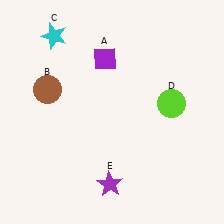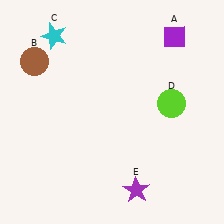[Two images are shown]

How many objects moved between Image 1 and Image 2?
3 objects moved between the two images.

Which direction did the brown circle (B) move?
The brown circle (B) moved up.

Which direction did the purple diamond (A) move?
The purple diamond (A) moved right.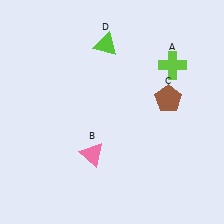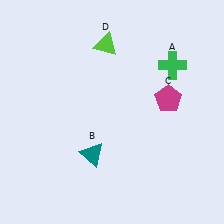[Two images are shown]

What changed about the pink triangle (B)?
In Image 1, B is pink. In Image 2, it changed to teal.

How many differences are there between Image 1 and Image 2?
There are 3 differences between the two images.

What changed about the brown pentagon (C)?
In Image 1, C is brown. In Image 2, it changed to magenta.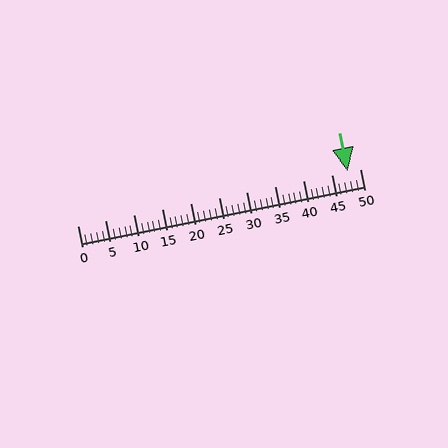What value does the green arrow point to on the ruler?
The green arrow points to approximately 48.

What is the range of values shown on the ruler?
The ruler shows values from 0 to 50.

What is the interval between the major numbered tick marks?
The major tick marks are spaced 5 units apart.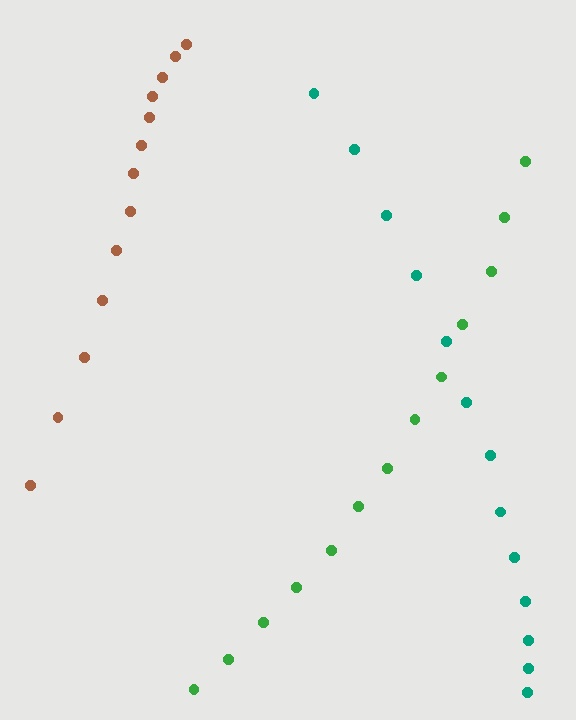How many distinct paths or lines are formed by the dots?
There are 3 distinct paths.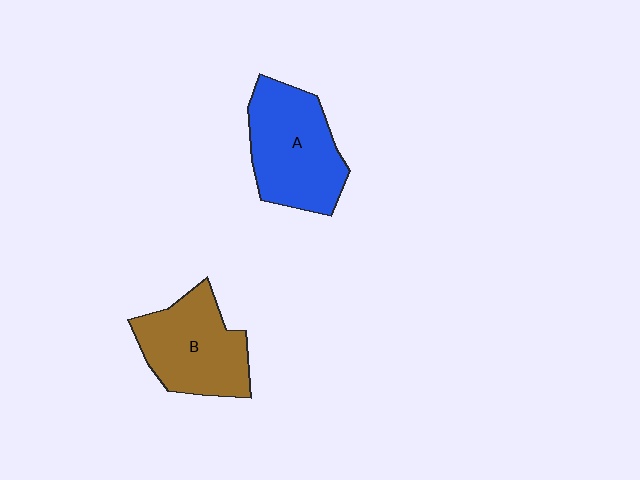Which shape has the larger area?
Shape A (blue).